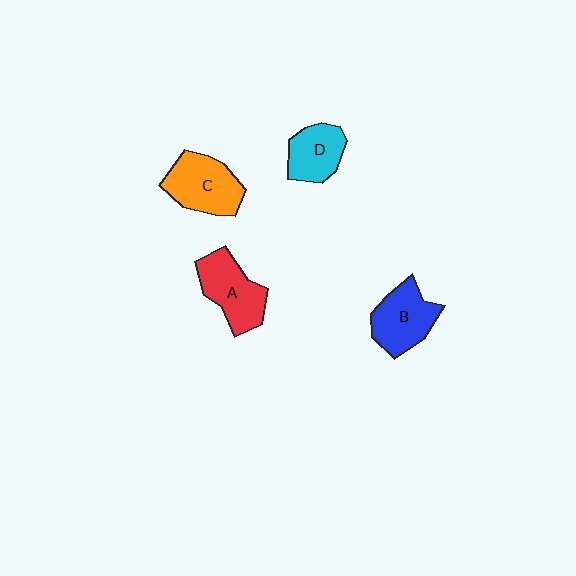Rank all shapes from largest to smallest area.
From largest to smallest: C (orange), A (red), B (blue), D (cyan).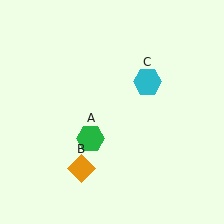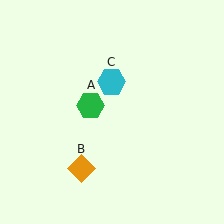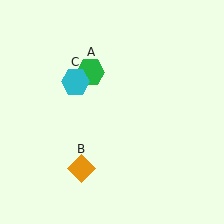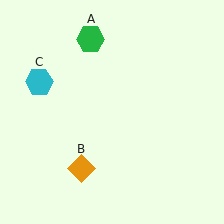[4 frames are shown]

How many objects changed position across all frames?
2 objects changed position: green hexagon (object A), cyan hexagon (object C).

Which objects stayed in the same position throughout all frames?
Orange diamond (object B) remained stationary.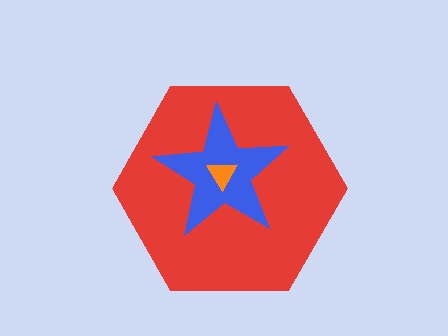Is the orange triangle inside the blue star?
Yes.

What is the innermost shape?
The orange triangle.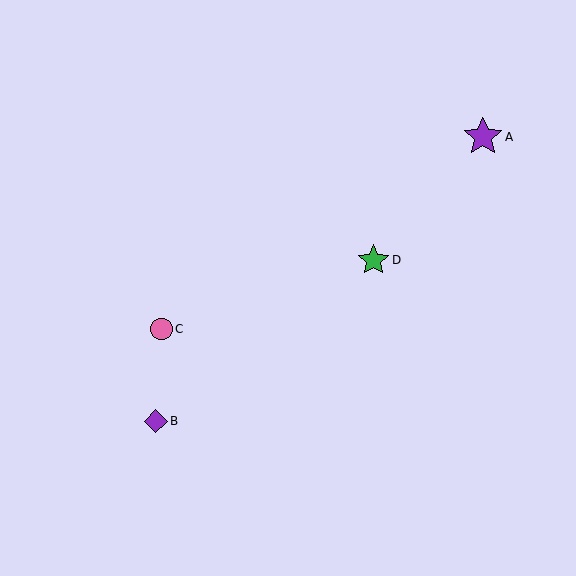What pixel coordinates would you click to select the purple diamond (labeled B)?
Click at (156, 421) to select the purple diamond B.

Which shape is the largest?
The purple star (labeled A) is the largest.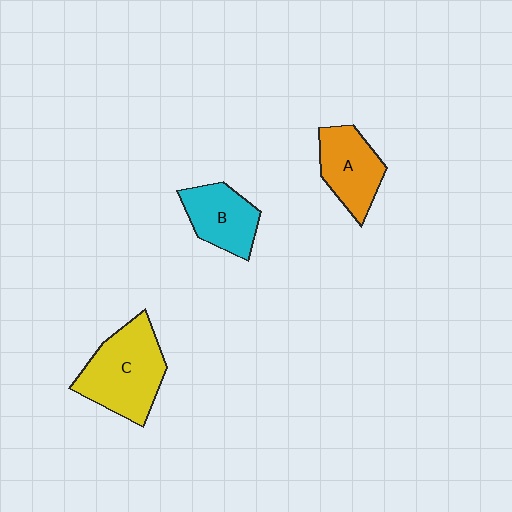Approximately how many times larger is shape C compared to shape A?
Approximately 1.4 times.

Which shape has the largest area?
Shape C (yellow).